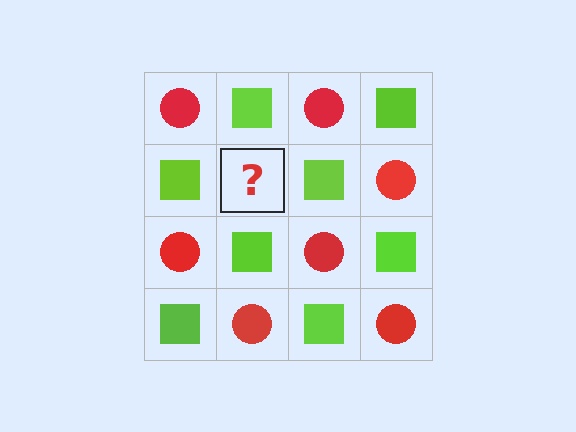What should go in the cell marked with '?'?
The missing cell should contain a red circle.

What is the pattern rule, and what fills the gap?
The rule is that it alternates red circle and lime square in a checkerboard pattern. The gap should be filled with a red circle.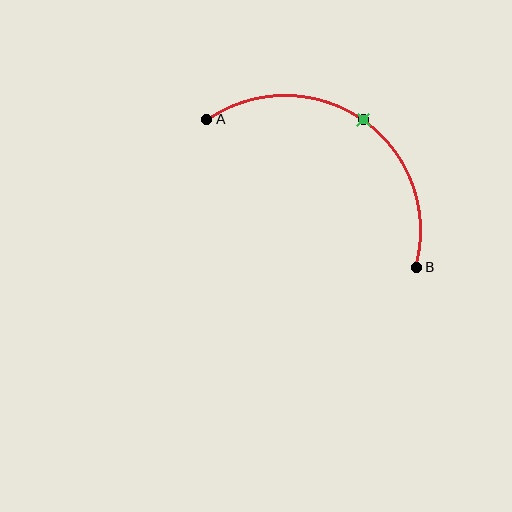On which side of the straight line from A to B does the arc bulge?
The arc bulges above and to the right of the straight line connecting A and B.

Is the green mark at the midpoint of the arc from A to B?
Yes. The green mark lies on the arc at equal arc-length from both A and B — it is the arc midpoint.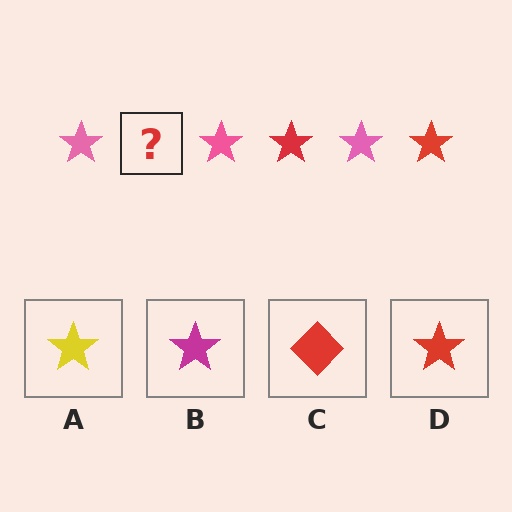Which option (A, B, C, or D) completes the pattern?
D.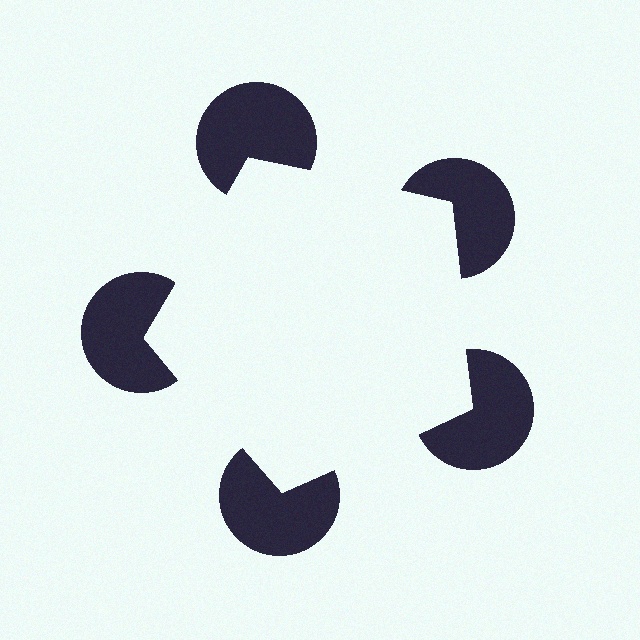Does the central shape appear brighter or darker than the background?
It typically appears slightly brighter than the background, even though no actual brightness change is drawn.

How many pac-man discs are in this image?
There are 5 — one at each vertex of the illusory pentagon.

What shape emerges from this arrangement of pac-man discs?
An illusory pentagon — its edges are inferred from the aligned wedge cuts in the pac-man discs, not physically drawn.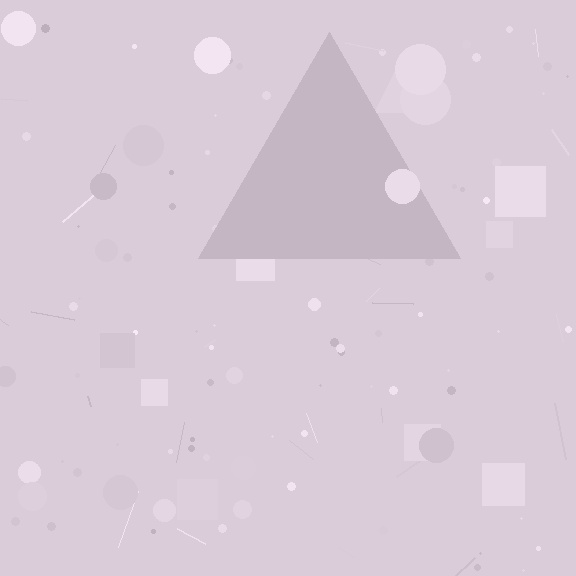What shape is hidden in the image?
A triangle is hidden in the image.